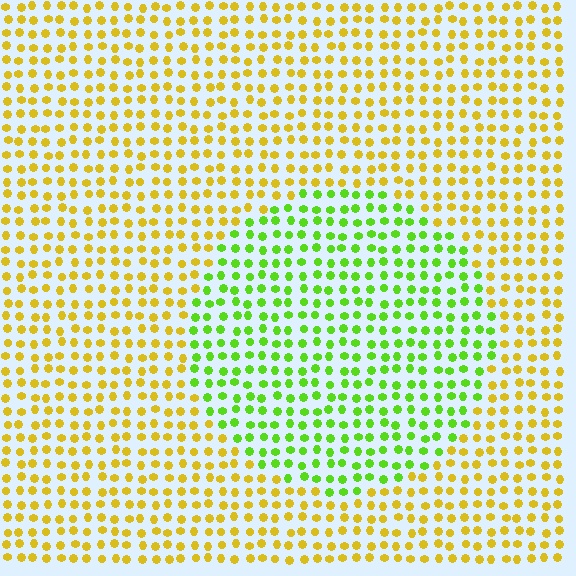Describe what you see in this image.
The image is filled with small yellow elements in a uniform arrangement. A circle-shaped region is visible where the elements are tinted to a slightly different hue, forming a subtle color boundary.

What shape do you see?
I see a circle.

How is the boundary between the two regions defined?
The boundary is defined purely by a slight shift in hue (about 50 degrees). Spacing, size, and orientation are identical on both sides.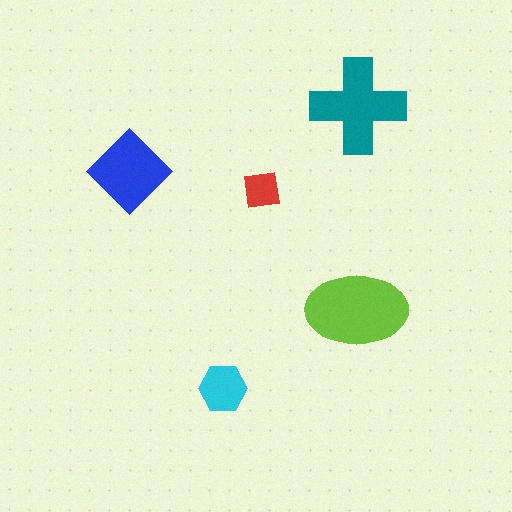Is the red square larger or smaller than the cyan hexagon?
Smaller.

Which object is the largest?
The lime ellipse.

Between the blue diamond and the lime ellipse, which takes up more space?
The lime ellipse.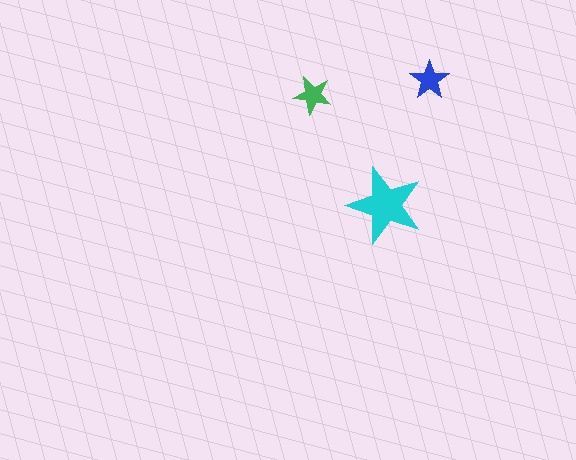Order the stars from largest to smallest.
the cyan one, the blue one, the green one.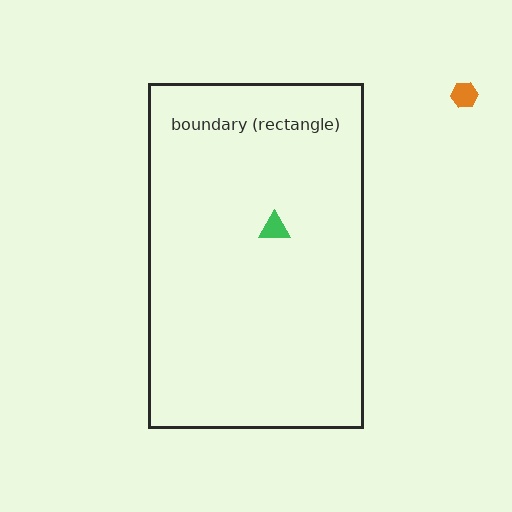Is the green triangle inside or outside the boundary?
Inside.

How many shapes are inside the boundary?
1 inside, 1 outside.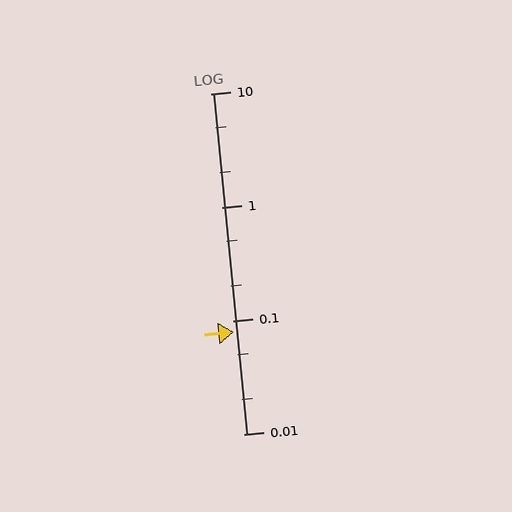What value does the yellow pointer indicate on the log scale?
The pointer indicates approximately 0.079.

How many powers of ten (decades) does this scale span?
The scale spans 3 decades, from 0.01 to 10.